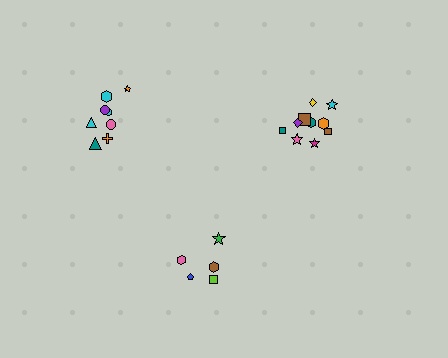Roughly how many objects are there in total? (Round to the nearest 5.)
Roughly 25 objects in total.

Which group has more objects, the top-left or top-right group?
The top-right group.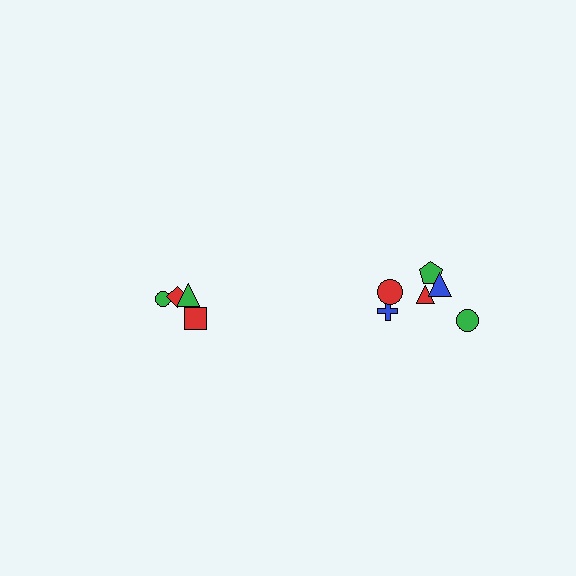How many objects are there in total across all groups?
There are 10 objects.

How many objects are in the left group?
There are 4 objects.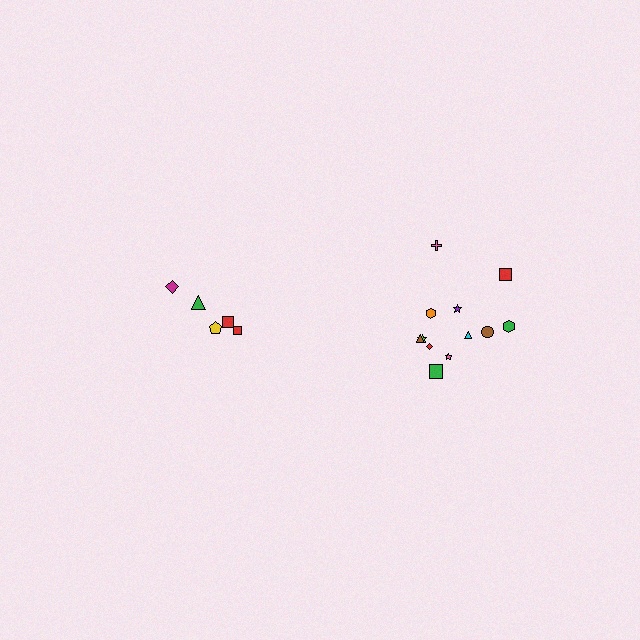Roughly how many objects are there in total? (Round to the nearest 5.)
Roughly 15 objects in total.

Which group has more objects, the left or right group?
The right group.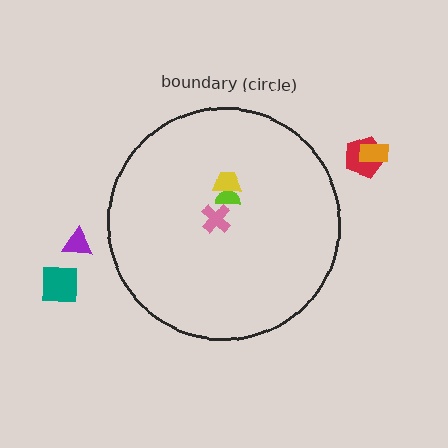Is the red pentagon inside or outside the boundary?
Outside.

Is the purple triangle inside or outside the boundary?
Outside.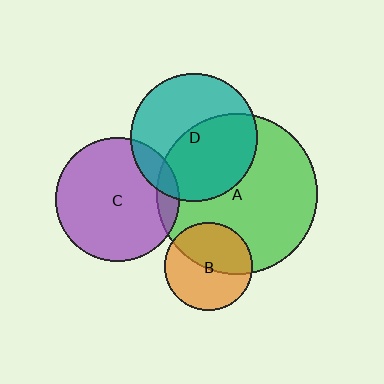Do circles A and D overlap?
Yes.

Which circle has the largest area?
Circle A (green).